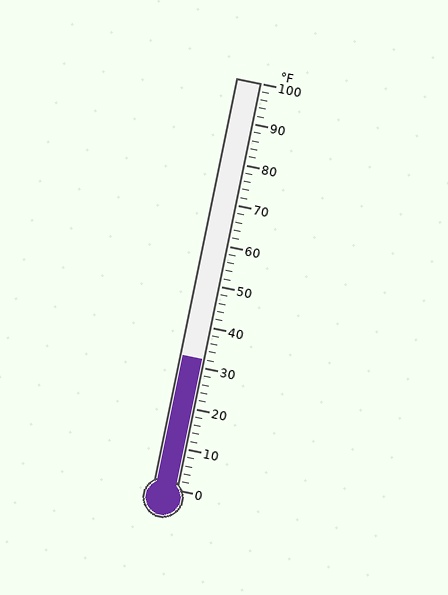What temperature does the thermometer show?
The thermometer shows approximately 32°F.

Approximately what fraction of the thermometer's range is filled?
The thermometer is filled to approximately 30% of its range.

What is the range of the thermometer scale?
The thermometer scale ranges from 0°F to 100°F.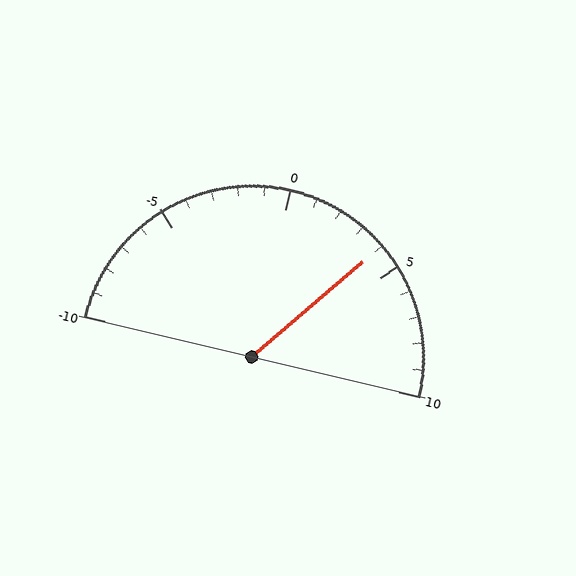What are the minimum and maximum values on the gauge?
The gauge ranges from -10 to 10.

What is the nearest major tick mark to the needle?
The nearest major tick mark is 5.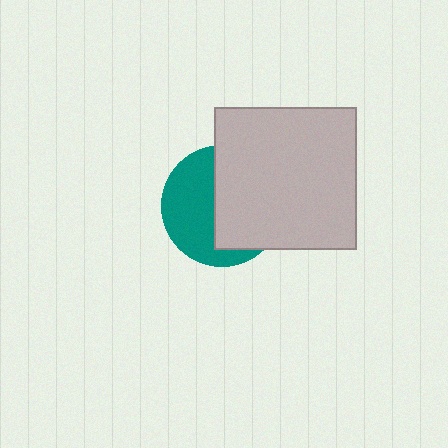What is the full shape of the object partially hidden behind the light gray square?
The partially hidden object is a teal circle.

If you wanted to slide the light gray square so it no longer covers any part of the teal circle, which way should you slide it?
Slide it right — that is the most direct way to separate the two shapes.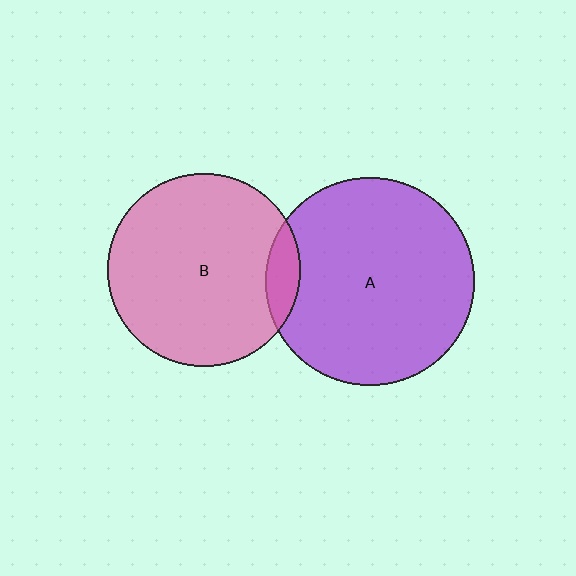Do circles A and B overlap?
Yes.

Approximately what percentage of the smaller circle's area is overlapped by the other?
Approximately 10%.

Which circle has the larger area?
Circle A (purple).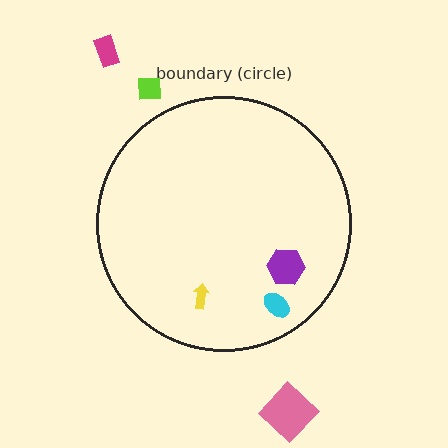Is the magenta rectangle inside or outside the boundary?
Outside.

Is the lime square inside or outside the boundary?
Outside.